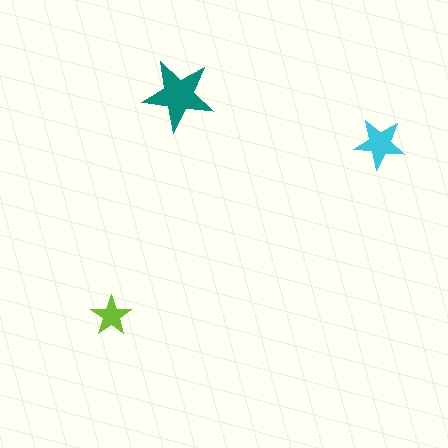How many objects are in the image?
There are 3 objects in the image.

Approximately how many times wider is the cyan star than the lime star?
About 1.5 times wider.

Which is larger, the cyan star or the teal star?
The teal one.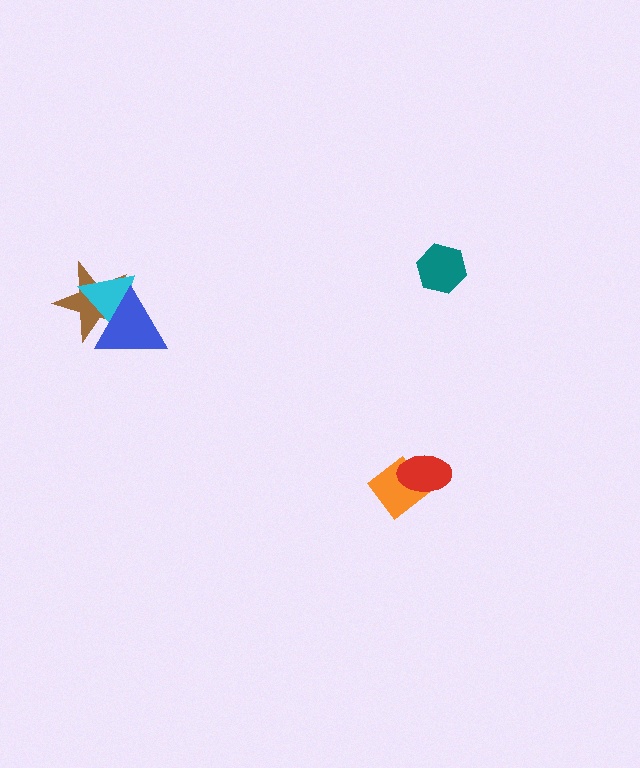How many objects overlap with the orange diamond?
1 object overlaps with the orange diamond.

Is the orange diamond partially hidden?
Yes, it is partially covered by another shape.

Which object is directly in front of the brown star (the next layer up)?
The cyan triangle is directly in front of the brown star.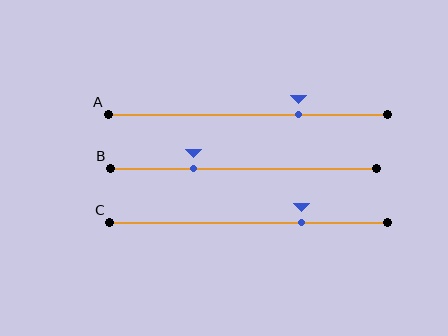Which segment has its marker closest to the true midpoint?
Segment A has its marker closest to the true midpoint.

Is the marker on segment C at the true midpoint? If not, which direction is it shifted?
No, the marker on segment C is shifted to the right by about 19% of the segment length.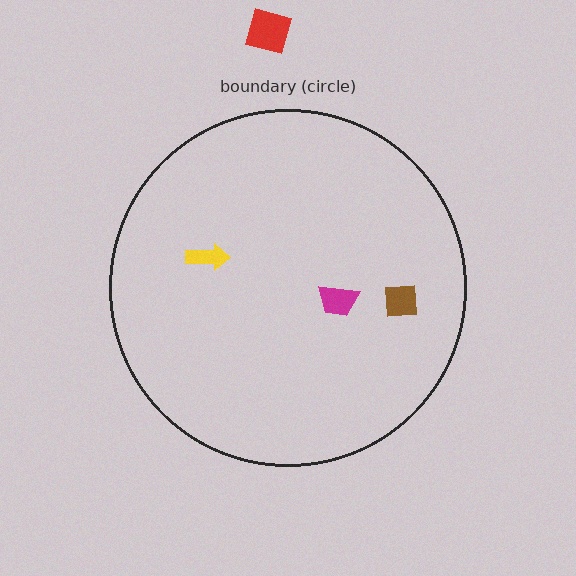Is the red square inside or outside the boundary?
Outside.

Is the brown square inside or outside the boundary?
Inside.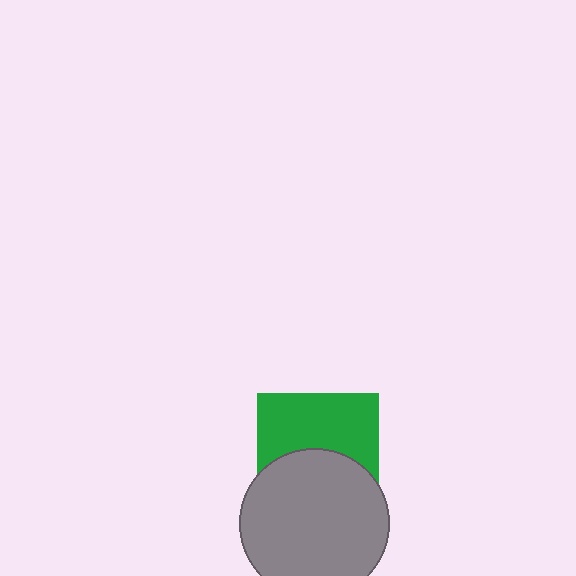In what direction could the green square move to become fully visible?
The green square could move up. That would shift it out from behind the gray circle entirely.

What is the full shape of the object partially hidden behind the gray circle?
The partially hidden object is a green square.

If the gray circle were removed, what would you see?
You would see the complete green square.